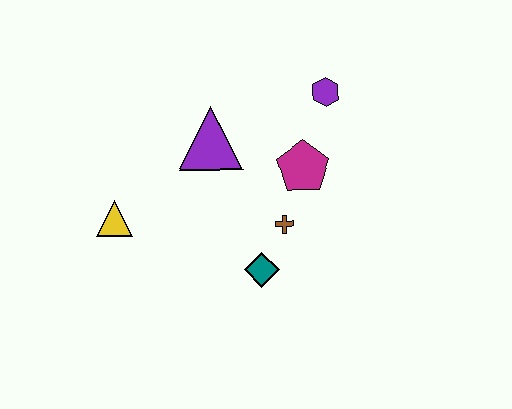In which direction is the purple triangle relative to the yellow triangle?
The purple triangle is to the right of the yellow triangle.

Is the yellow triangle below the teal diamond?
No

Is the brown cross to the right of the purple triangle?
Yes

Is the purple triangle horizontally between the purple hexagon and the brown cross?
No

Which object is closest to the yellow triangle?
The purple triangle is closest to the yellow triangle.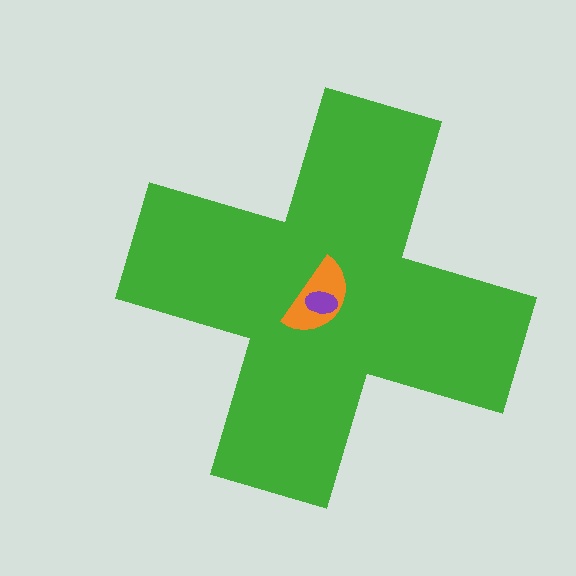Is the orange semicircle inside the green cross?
Yes.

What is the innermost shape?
The purple ellipse.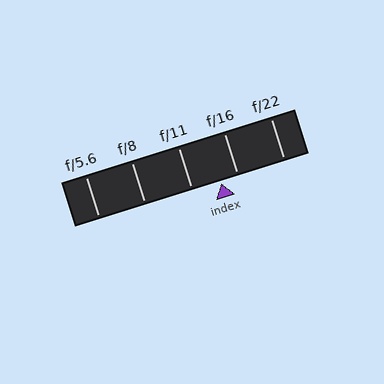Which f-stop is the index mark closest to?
The index mark is closest to f/16.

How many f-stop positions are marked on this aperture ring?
There are 5 f-stop positions marked.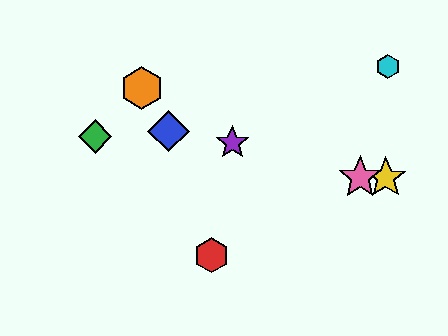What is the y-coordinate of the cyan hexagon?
The cyan hexagon is at y≈66.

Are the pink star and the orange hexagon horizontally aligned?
No, the pink star is at y≈178 and the orange hexagon is at y≈88.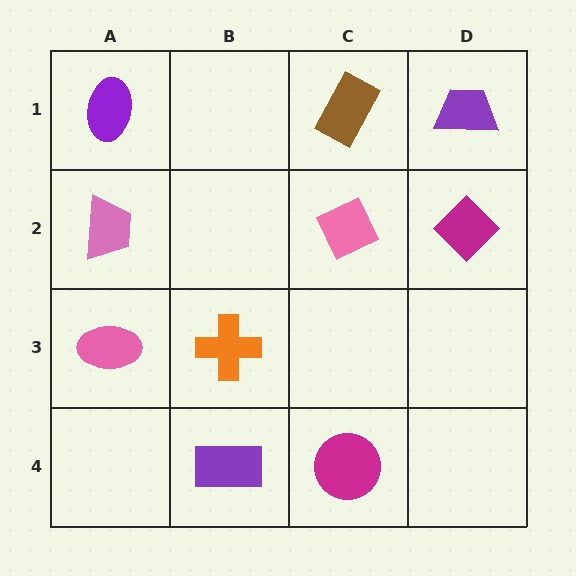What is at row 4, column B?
A purple rectangle.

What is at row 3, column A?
A pink ellipse.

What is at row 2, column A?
A pink trapezoid.